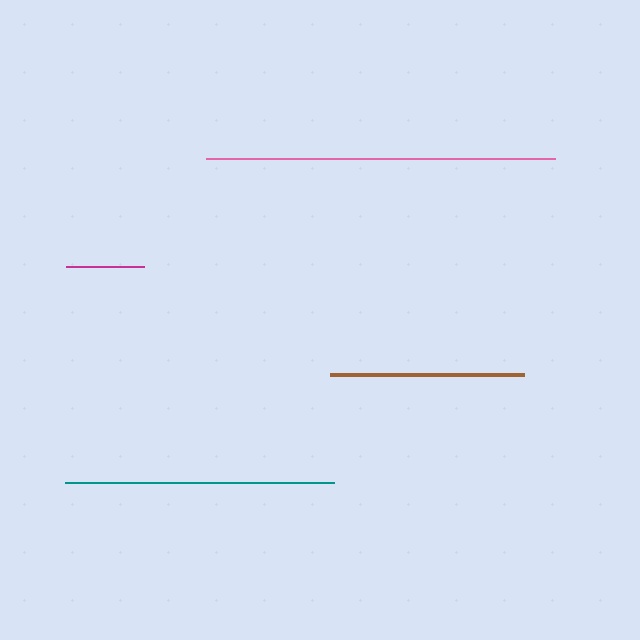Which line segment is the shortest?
The magenta line is the shortest at approximately 78 pixels.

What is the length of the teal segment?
The teal segment is approximately 269 pixels long.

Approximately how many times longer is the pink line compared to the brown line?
The pink line is approximately 1.8 times the length of the brown line.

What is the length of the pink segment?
The pink segment is approximately 349 pixels long.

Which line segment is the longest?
The pink line is the longest at approximately 349 pixels.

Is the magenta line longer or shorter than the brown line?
The brown line is longer than the magenta line.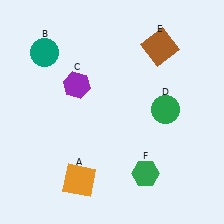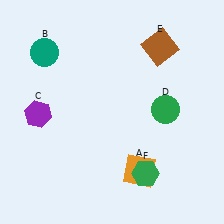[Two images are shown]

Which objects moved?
The objects that moved are: the orange square (A), the purple hexagon (C).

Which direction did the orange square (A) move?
The orange square (A) moved right.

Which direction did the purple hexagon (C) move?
The purple hexagon (C) moved left.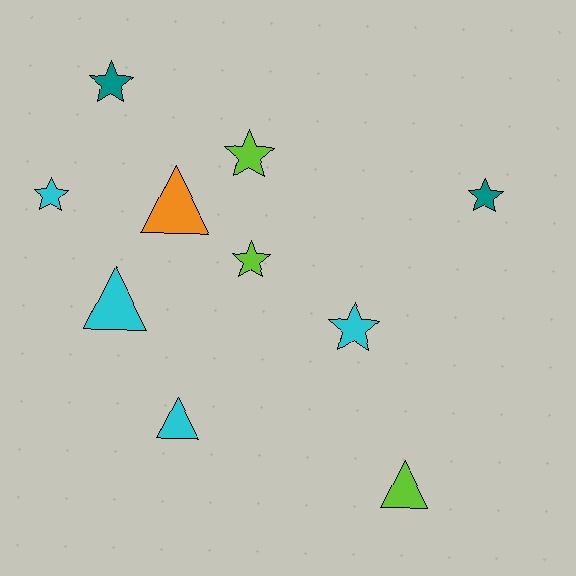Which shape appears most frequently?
Star, with 6 objects.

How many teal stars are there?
There are 2 teal stars.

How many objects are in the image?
There are 10 objects.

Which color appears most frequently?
Cyan, with 4 objects.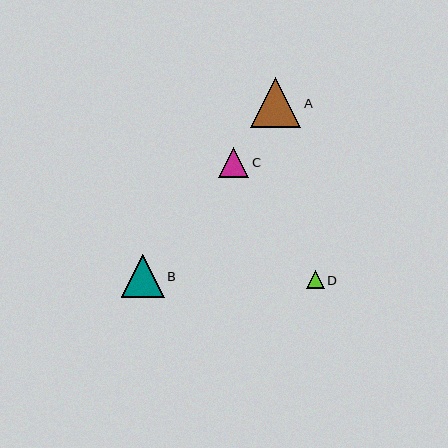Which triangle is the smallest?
Triangle D is the smallest with a size of approximately 18 pixels.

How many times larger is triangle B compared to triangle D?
Triangle B is approximately 2.4 times the size of triangle D.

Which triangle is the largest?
Triangle A is the largest with a size of approximately 50 pixels.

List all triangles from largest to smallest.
From largest to smallest: A, B, C, D.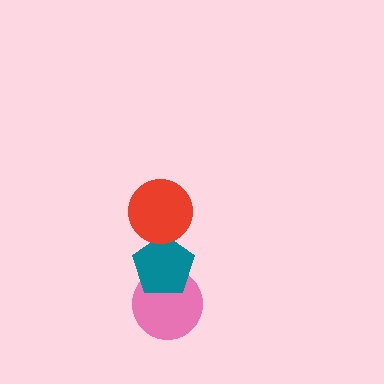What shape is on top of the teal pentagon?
The red circle is on top of the teal pentagon.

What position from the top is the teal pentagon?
The teal pentagon is 2nd from the top.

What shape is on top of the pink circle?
The teal pentagon is on top of the pink circle.